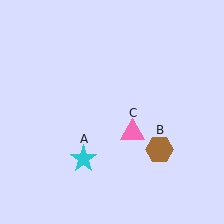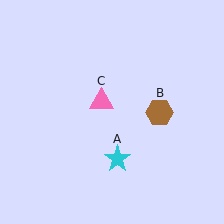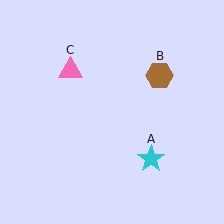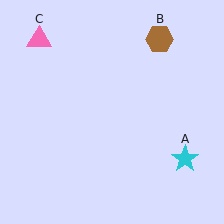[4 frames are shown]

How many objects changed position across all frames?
3 objects changed position: cyan star (object A), brown hexagon (object B), pink triangle (object C).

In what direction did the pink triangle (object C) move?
The pink triangle (object C) moved up and to the left.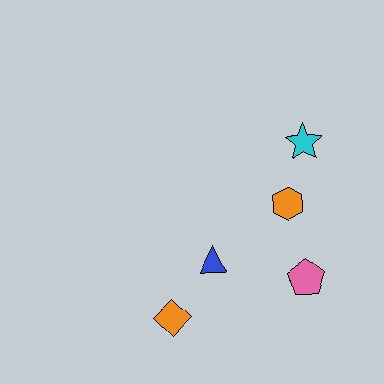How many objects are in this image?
There are 5 objects.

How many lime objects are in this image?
There are no lime objects.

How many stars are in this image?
There is 1 star.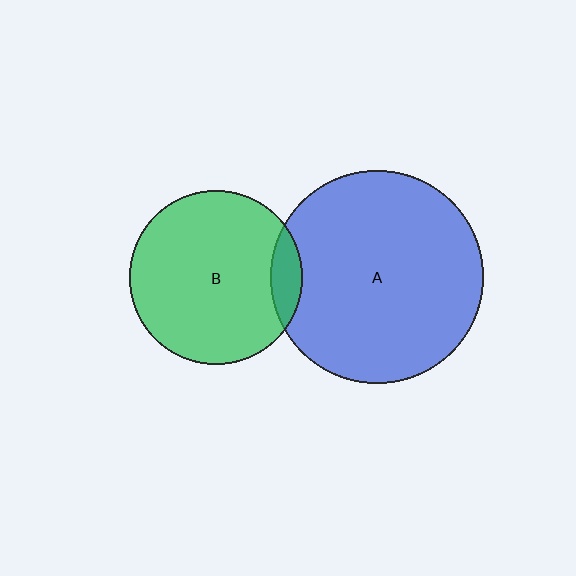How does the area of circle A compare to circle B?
Approximately 1.5 times.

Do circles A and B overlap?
Yes.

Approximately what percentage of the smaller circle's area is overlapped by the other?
Approximately 10%.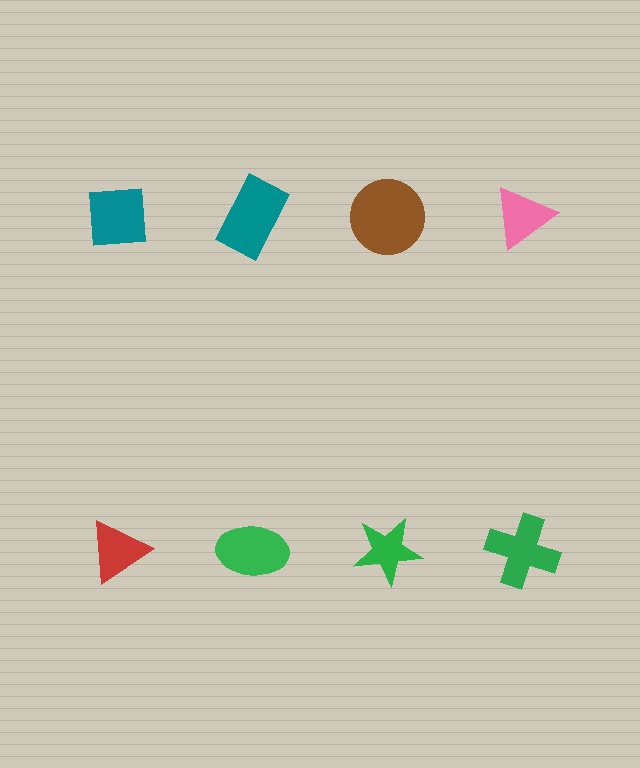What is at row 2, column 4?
A green cross.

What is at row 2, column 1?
A red triangle.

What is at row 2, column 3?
A green star.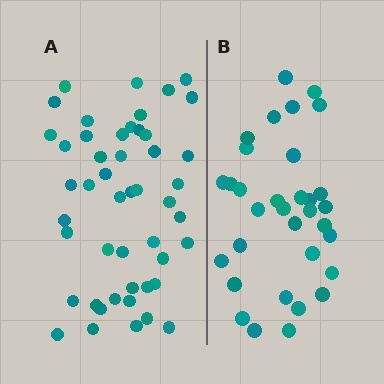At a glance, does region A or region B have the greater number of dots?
Region A (the left region) has more dots.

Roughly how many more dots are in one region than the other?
Region A has approximately 15 more dots than region B.